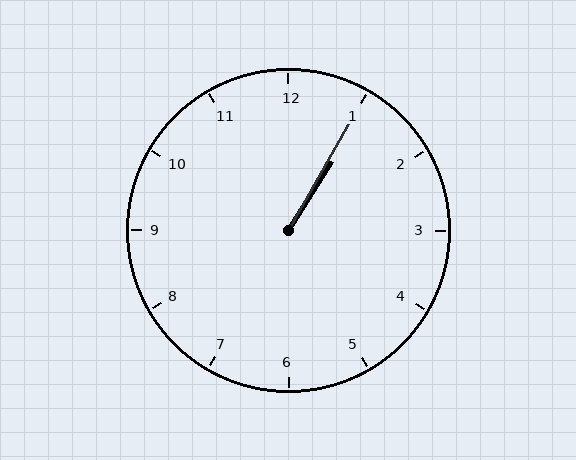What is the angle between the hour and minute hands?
Approximately 2 degrees.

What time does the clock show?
1:05.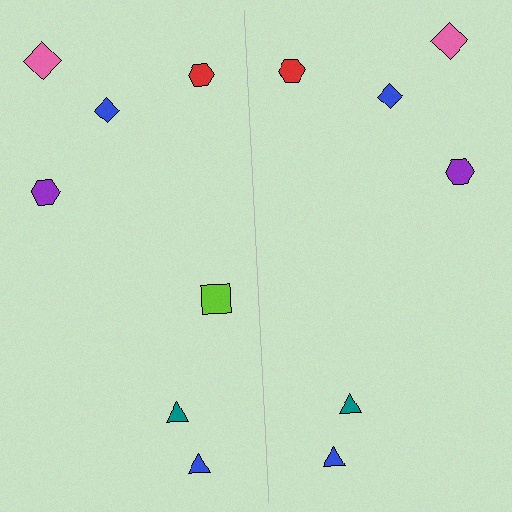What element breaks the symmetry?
A lime square is missing from the right side.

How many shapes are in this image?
There are 13 shapes in this image.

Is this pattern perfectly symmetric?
No, the pattern is not perfectly symmetric. A lime square is missing from the right side.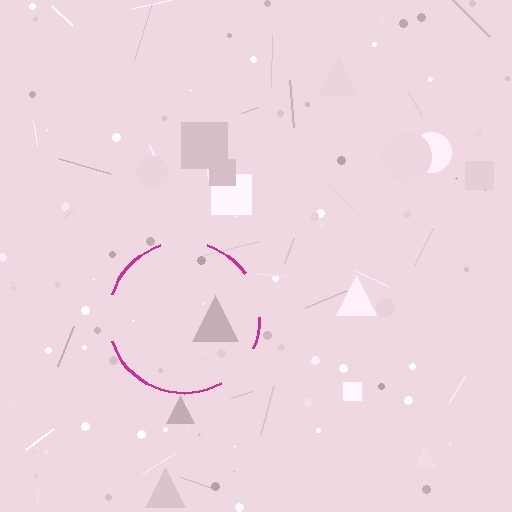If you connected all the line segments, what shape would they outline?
They would outline a circle.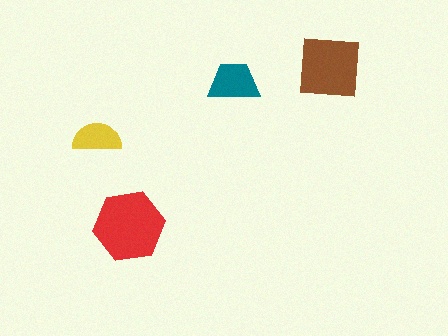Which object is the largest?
The red hexagon.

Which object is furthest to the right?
The brown square is rightmost.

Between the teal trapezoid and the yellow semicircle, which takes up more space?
The teal trapezoid.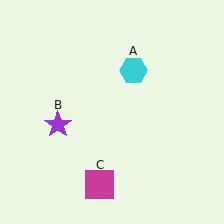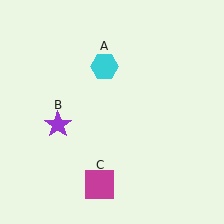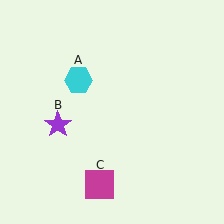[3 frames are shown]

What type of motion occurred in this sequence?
The cyan hexagon (object A) rotated counterclockwise around the center of the scene.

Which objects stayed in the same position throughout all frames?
Purple star (object B) and magenta square (object C) remained stationary.